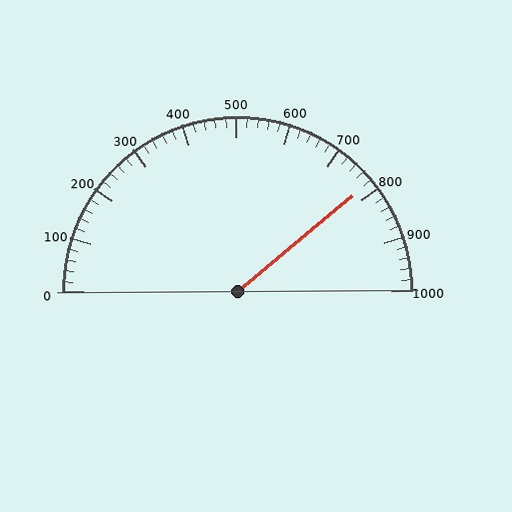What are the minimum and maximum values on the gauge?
The gauge ranges from 0 to 1000.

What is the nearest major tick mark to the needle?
The nearest major tick mark is 800.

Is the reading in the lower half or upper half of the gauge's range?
The reading is in the upper half of the range (0 to 1000).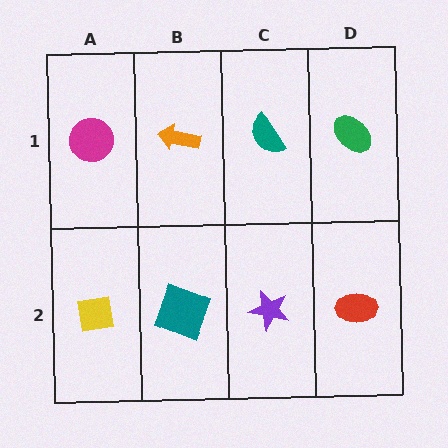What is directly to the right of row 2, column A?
A teal square.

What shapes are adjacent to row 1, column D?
A red ellipse (row 2, column D), a teal semicircle (row 1, column C).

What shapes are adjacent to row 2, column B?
An orange arrow (row 1, column B), a yellow square (row 2, column A), a purple star (row 2, column C).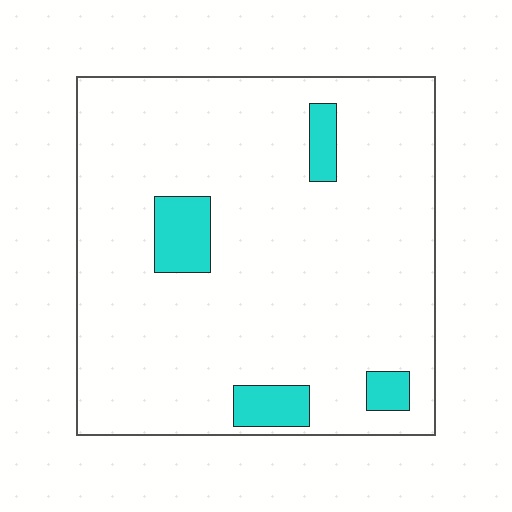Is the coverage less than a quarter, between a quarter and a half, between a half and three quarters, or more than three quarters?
Less than a quarter.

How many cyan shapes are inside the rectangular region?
4.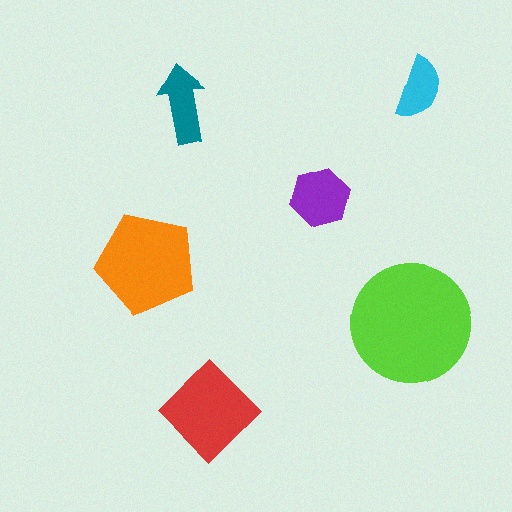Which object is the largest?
The lime circle.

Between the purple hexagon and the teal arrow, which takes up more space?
The purple hexagon.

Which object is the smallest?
The cyan semicircle.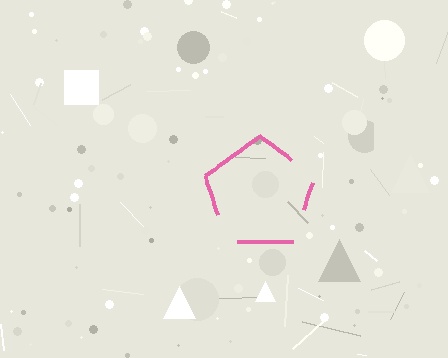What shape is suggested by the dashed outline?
The dashed outline suggests a pentagon.